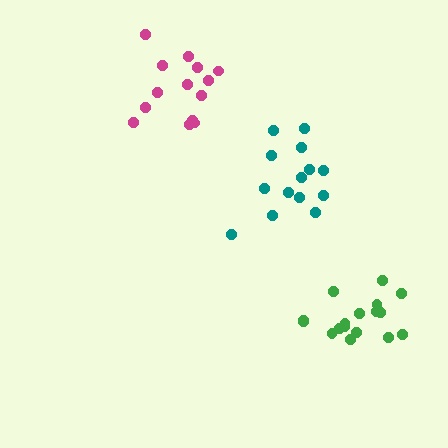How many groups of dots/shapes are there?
There are 3 groups.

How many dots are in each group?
Group 1: 14 dots, Group 2: 14 dots, Group 3: 17 dots (45 total).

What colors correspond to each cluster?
The clusters are colored: teal, magenta, green.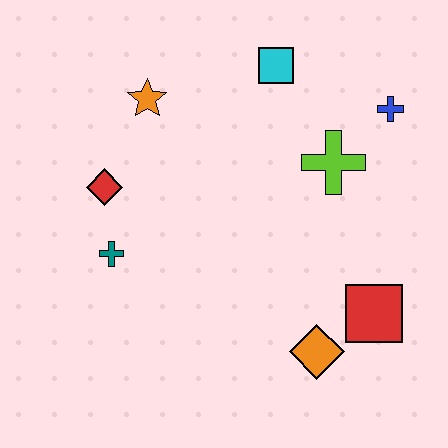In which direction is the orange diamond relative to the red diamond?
The orange diamond is to the right of the red diamond.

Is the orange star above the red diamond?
Yes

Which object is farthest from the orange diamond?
The orange star is farthest from the orange diamond.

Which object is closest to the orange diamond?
The red square is closest to the orange diamond.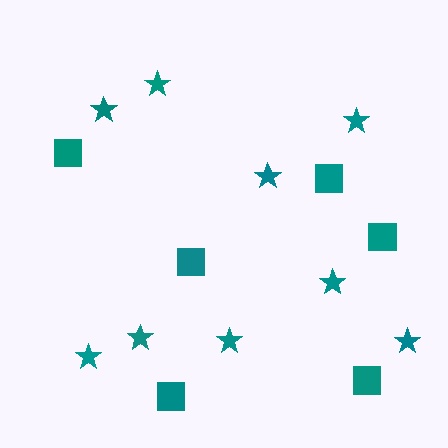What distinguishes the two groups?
There are 2 groups: one group of stars (9) and one group of squares (6).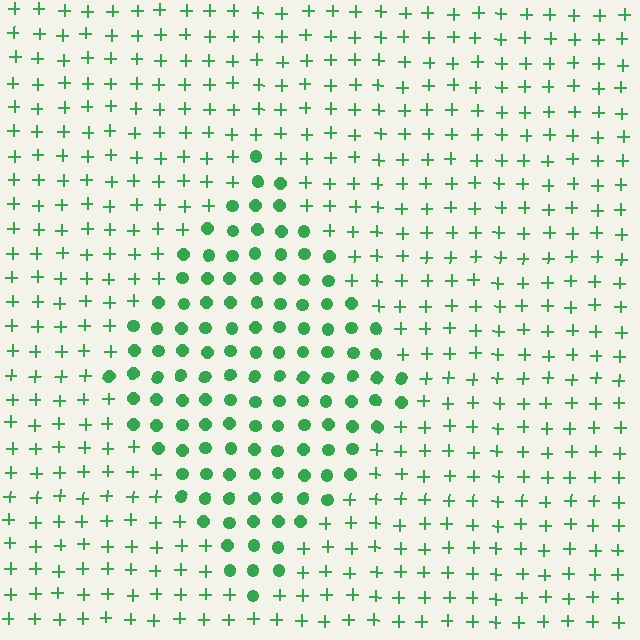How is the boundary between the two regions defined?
The boundary is defined by a change in element shape: circles inside vs. plus signs outside. All elements share the same color and spacing.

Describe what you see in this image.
The image is filled with small green elements arranged in a uniform grid. A diamond-shaped region contains circles, while the surrounding area contains plus signs. The boundary is defined purely by the change in element shape.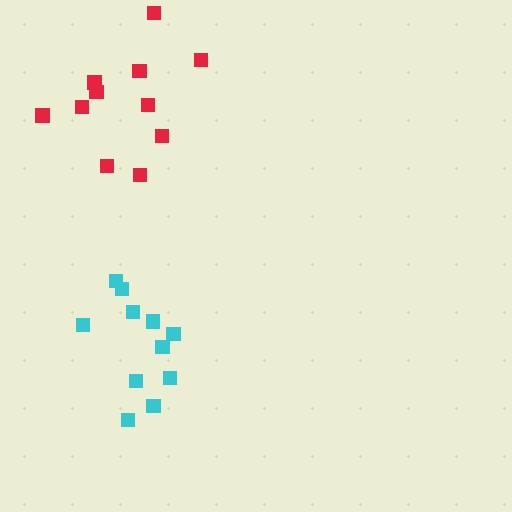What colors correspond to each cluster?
The clusters are colored: red, cyan.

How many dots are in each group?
Group 1: 11 dots, Group 2: 11 dots (22 total).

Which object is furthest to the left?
The cyan cluster is leftmost.